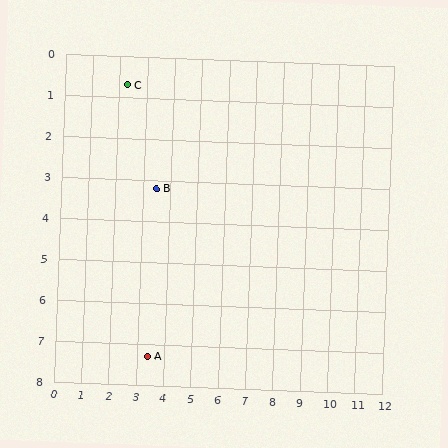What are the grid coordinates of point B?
Point B is at approximately (3.5, 3.2).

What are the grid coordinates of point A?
Point A is at approximately (3.4, 7.3).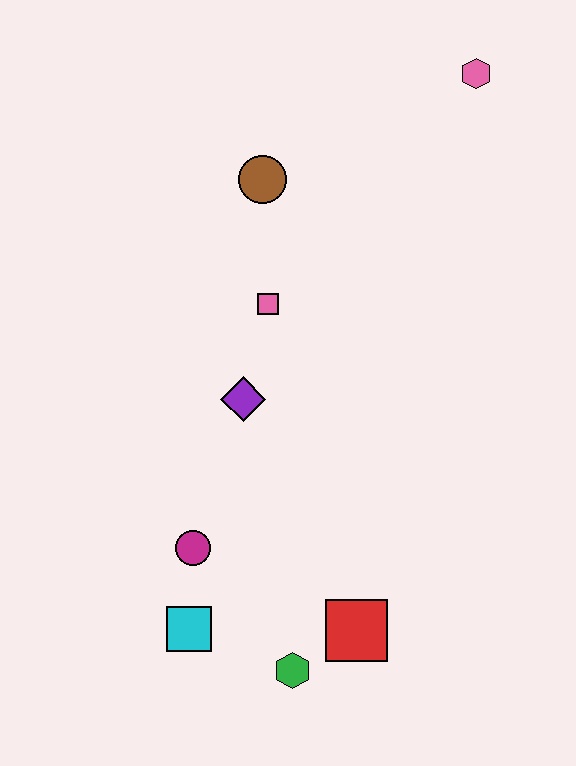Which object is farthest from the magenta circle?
The pink hexagon is farthest from the magenta circle.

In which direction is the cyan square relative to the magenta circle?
The cyan square is below the magenta circle.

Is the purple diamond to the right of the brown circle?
No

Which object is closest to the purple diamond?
The pink square is closest to the purple diamond.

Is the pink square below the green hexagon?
No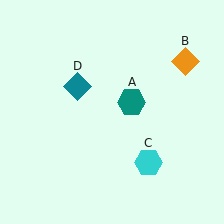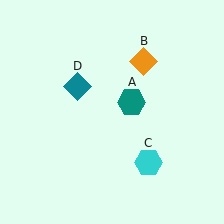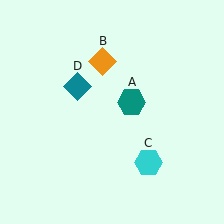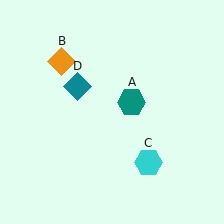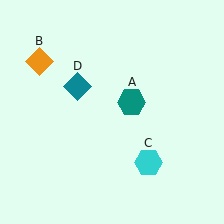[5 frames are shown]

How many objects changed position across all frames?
1 object changed position: orange diamond (object B).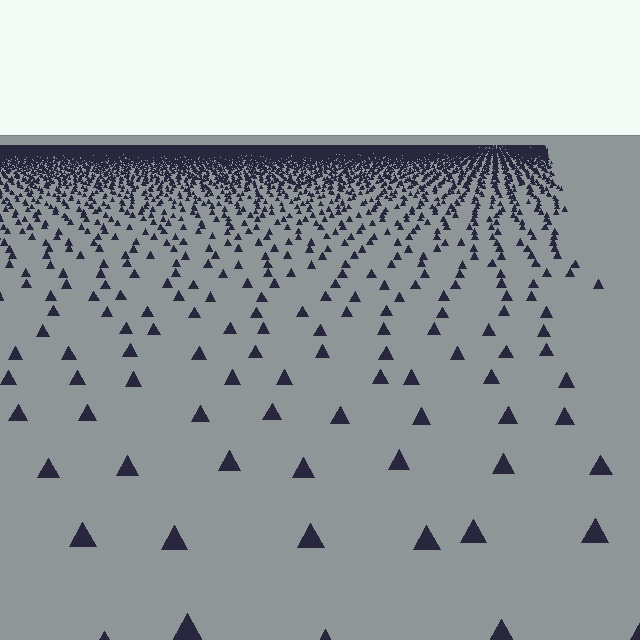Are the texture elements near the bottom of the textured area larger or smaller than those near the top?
Larger. Near the bottom, elements are closer to the viewer and appear at a bigger on-screen size.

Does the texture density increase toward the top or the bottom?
Density increases toward the top.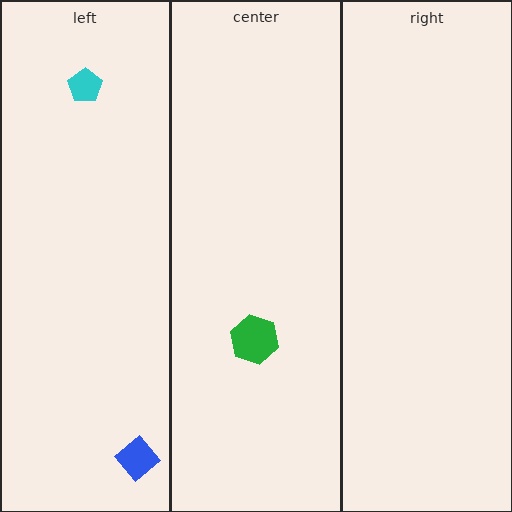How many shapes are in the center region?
1.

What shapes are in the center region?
The green hexagon.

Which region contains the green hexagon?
The center region.